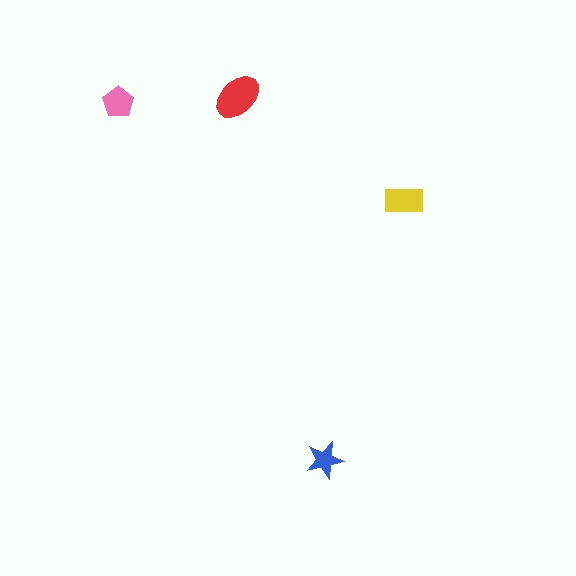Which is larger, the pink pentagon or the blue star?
The pink pentagon.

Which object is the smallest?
The blue star.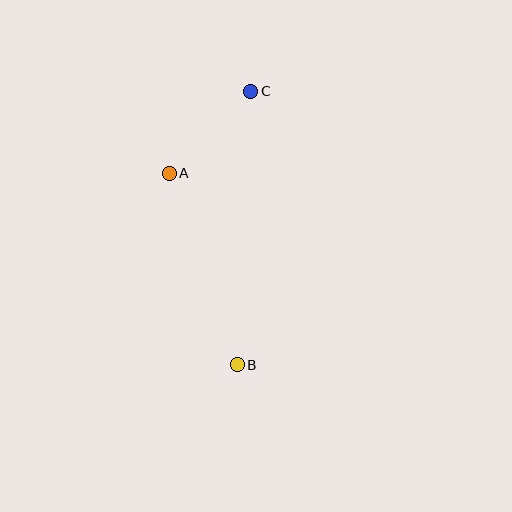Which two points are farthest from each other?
Points B and C are farthest from each other.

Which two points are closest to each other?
Points A and C are closest to each other.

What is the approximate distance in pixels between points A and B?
The distance between A and B is approximately 203 pixels.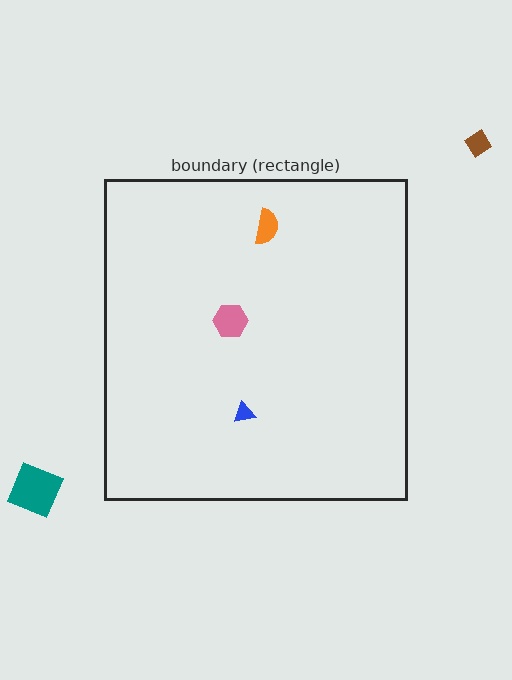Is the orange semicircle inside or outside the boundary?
Inside.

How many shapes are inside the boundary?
3 inside, 2 outside.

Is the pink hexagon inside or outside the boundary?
Inside.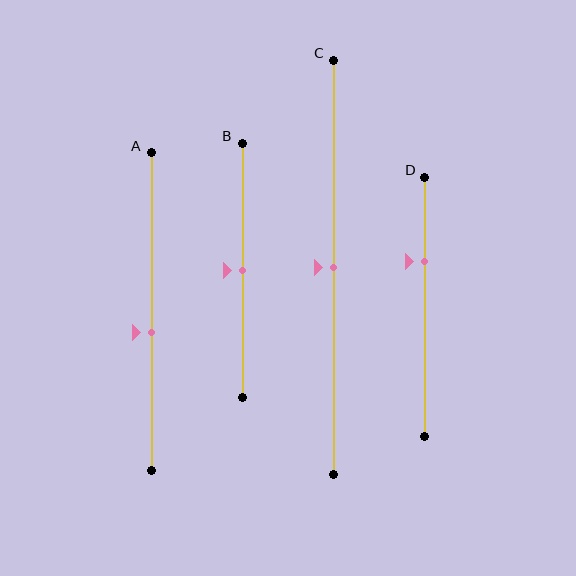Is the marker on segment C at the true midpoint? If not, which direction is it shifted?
Yes, the marker on segment C is at the true midpoint.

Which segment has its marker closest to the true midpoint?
Segment B has its marker closest to the true midpoint.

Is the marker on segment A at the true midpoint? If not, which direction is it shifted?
No, the marker on segment A is shifted downward by about 7% of the segment length.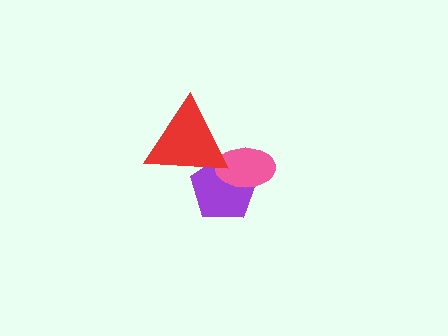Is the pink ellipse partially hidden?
Yes, it is partially covered by another shape.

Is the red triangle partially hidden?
No, no other shape covers it.